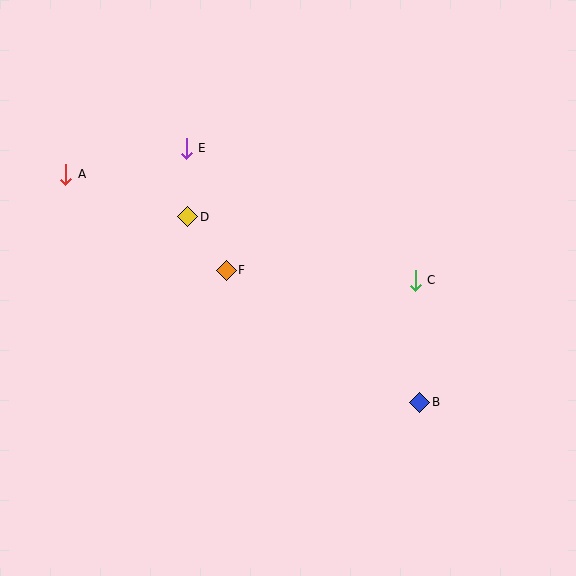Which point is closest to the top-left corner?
Point A is closest to the top-left corner.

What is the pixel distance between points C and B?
The distance between C and B is 122 pixels.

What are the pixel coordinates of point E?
Point E is at (186, 148).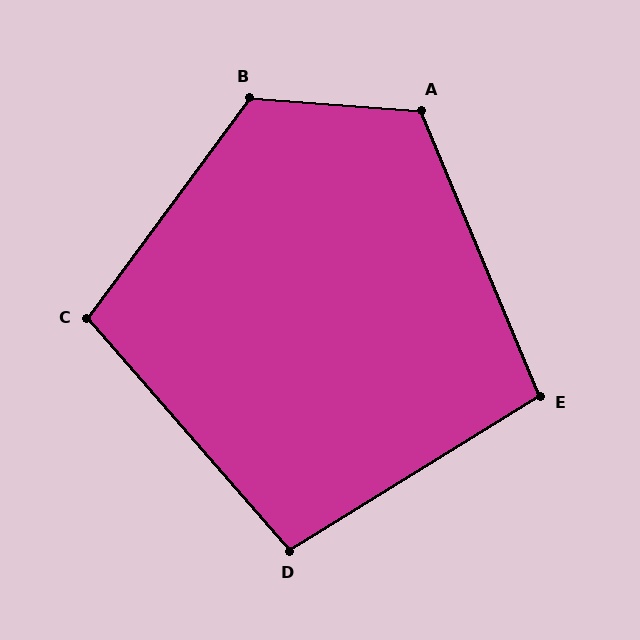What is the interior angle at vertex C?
Approximately 103 degrees (obtuse).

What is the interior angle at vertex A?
Approximately 117 degrees (obtuse).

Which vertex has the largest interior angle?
B, at approximately 122 degrees.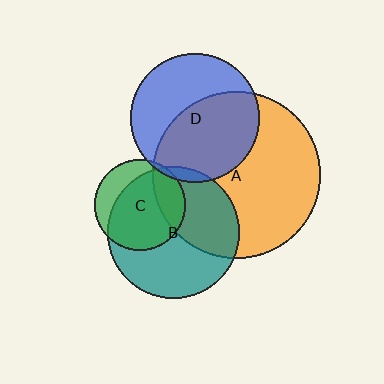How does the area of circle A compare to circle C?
Approximately 3.4 times.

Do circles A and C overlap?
Yes.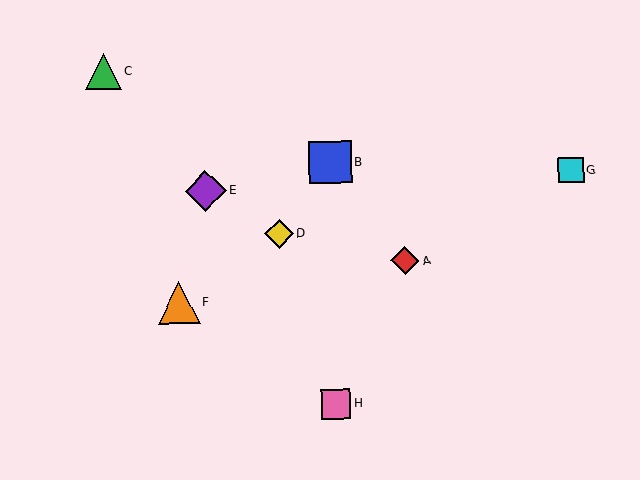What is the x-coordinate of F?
Object F is at x≈179.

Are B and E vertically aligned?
No, B is at x≈330 and E is at x≈206.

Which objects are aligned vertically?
Objects B, H are aligned vertically.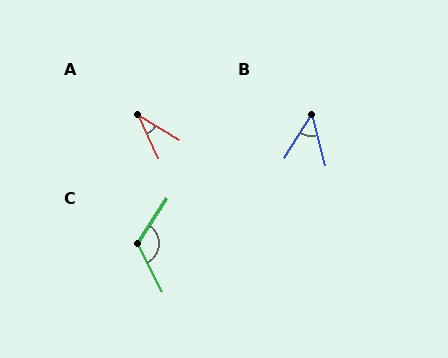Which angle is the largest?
C, at approximately 119 degrees.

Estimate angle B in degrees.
Approximately 47 degrees.